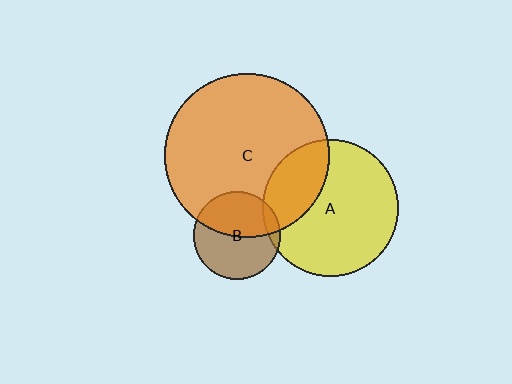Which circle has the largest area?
Circle C (orange).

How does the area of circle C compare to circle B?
Approximately 3.5 times.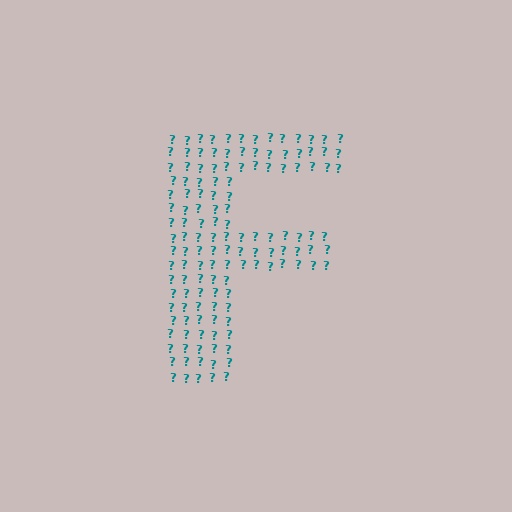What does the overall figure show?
The overall figure shows the letter F.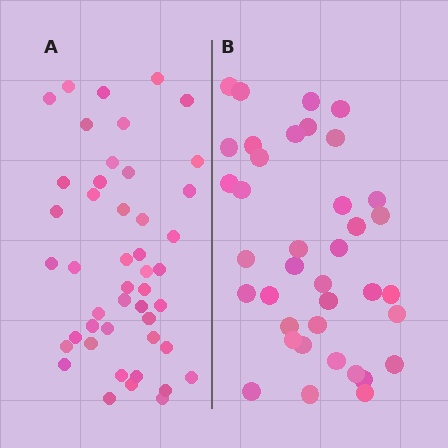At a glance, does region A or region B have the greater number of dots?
Region A (the left region) has more dots.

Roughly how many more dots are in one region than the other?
Region A has roughly 8 or so more dots than region B.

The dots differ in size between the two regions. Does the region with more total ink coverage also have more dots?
No. Region B has more total ink coverage because its dots are larger, but region A actually contains more individual dots. Total area can be misleading — the number of items is what matters here.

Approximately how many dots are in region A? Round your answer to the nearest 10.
About 50 dots. (The exact count is 46, which rounds to 50.)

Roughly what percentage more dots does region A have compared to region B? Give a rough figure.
About 20% more.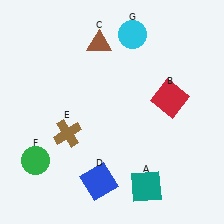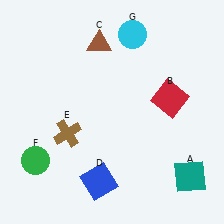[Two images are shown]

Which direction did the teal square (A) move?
The teal square (A) moved right.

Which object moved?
The teal square (A) moved right.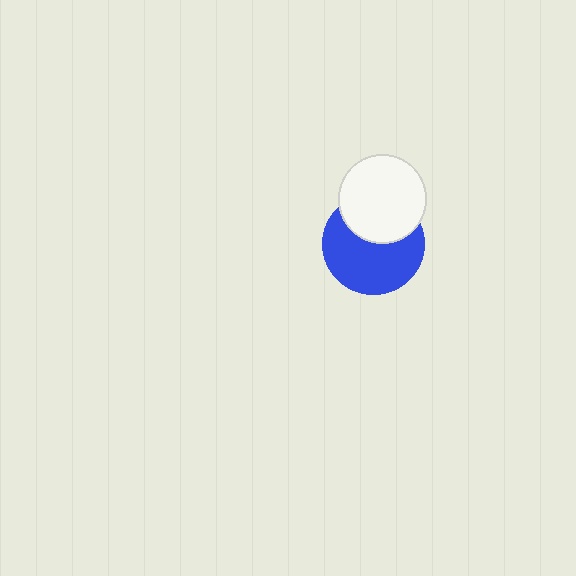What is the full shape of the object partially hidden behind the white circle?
The partially hidden object is a blue circle.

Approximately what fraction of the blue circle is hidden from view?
Roughly 36% of the blue circle is hidden behind the white circle.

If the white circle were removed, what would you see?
You would see the complete blue circle.